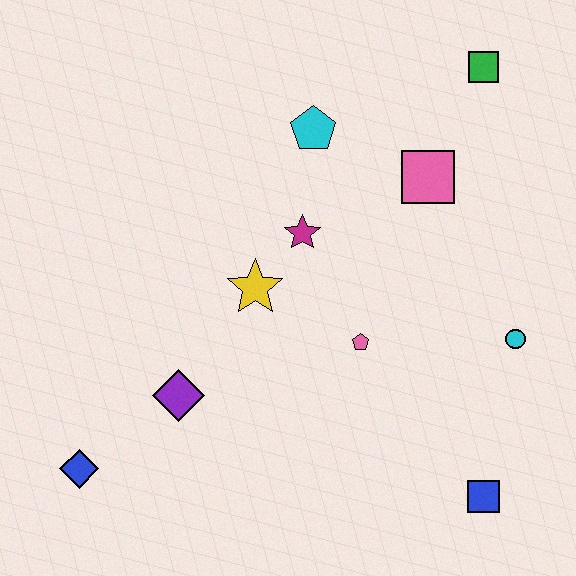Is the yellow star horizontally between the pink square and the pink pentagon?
No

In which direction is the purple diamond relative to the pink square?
The purple diamond is to the left of the pink square.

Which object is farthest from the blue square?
The green square is farthest from the blue square.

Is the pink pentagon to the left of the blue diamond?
No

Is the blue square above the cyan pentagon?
No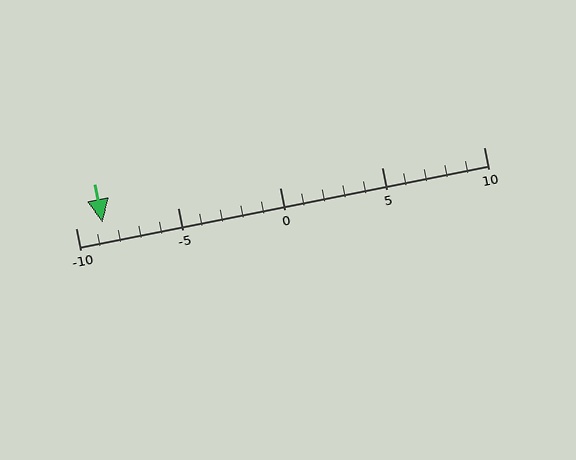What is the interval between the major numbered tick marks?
The major tick marks are spaced 5 units apart.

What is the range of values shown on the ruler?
The ruler shows values from -10 to 10.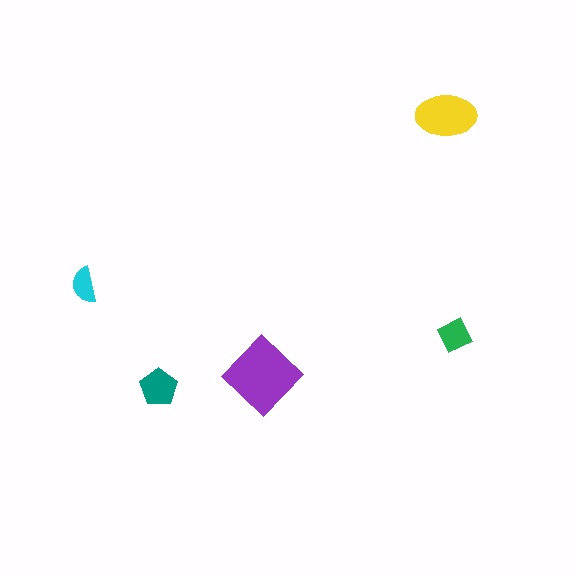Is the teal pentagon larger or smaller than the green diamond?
Larger.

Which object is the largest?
The purple diamond.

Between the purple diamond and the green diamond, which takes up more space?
The purple diamond.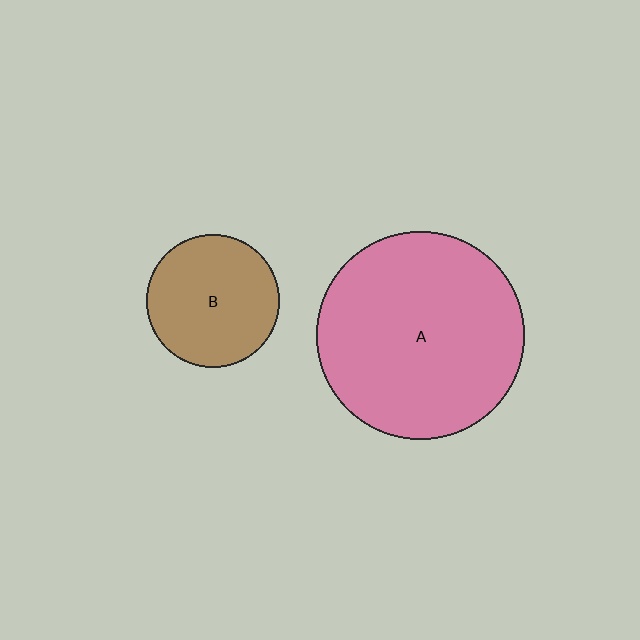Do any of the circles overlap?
No, none of the circles overlap.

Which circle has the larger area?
Circle A (pink).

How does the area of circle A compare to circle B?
Approximately 2.4 times.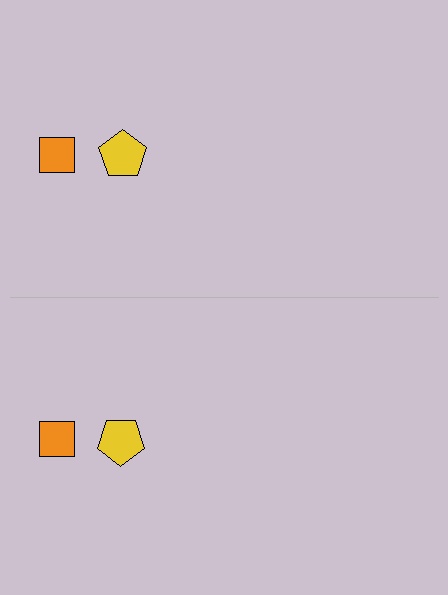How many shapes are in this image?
There are 4 shapes in this image.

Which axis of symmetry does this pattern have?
The pattern has a horizontal axis of symmetry running through the center of the image.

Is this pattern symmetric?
Yes, this pattern has bilateral (reflection) symmetry.